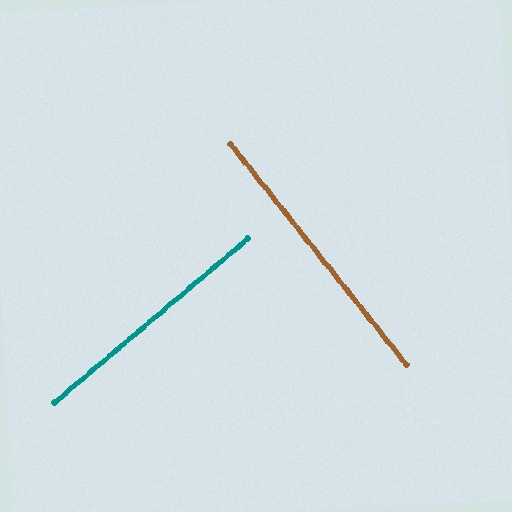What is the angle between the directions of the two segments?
Approximately 88 degrees.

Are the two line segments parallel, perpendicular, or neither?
Perpendicular — they meet at approximately 88°.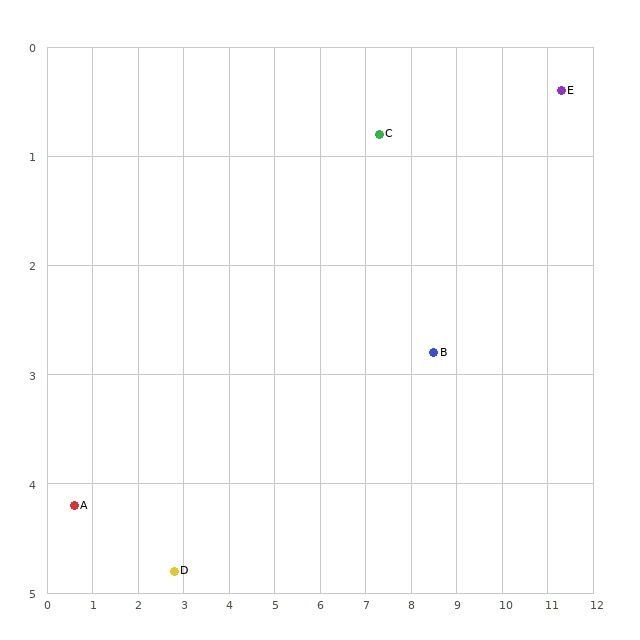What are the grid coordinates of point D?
Point D is at approximately (2.8, 4.8).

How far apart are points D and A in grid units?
Points D and A are about 2.3 grid units apart.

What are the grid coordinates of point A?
Point A is at approximately (0.6, 4.2).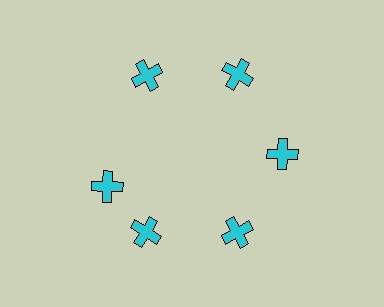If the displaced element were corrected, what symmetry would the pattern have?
It would have 6-fold rotational symmetry — the pattern would map onto itself every 60 degrees.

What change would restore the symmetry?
The symmetry would be restored by rotating it back into even spacing with its neighbors so that all 6 crosses sit at equal angles and equal distance from the center.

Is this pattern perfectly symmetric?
No. The 6 cyan crosses are arranged in a ring, but one element near the 9 o'clock position is rotated out of alignment along the ring, breaking the 6-fold rotational symmetry.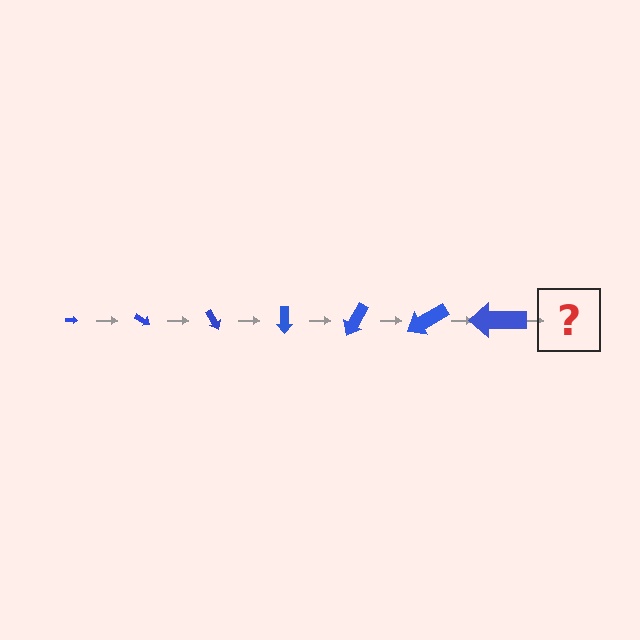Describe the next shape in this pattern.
It should be an arrow, larger than the previous one and rotated 210 degrees from the start.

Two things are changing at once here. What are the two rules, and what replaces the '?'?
The two rules are that the arrow grows larger each step and it rotates 30 degrees each step. The '?' should be an arrow, larger than the previous one and rotated 210 degrees from the start.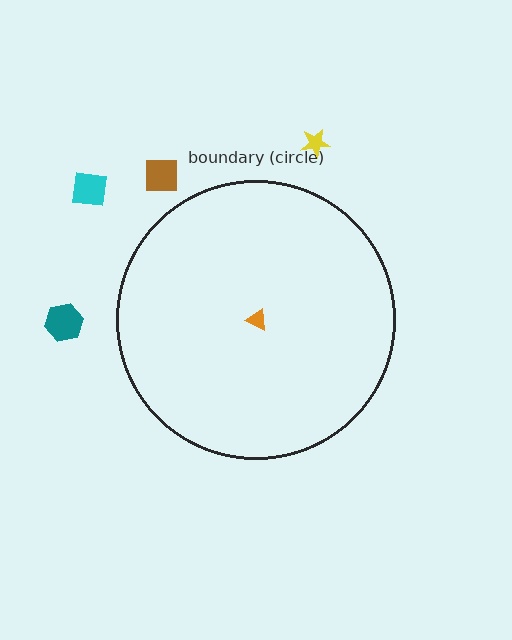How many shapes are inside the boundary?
1 inside, 4 outside.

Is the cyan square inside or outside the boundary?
Outside.